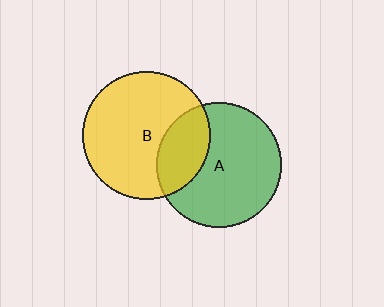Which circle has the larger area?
Circle B (yellow).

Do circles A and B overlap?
Yes.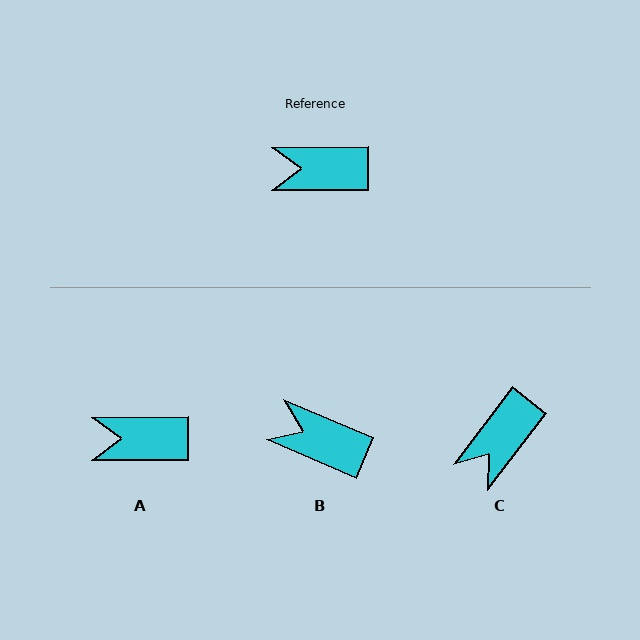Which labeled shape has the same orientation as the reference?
A.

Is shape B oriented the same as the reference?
No, it is off by about 23 degrees.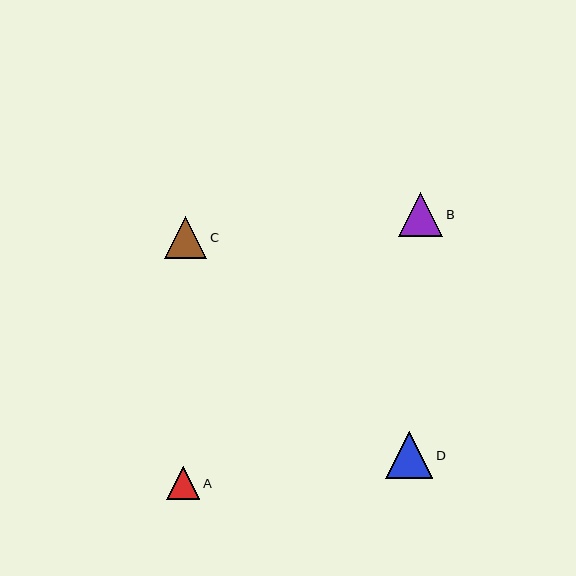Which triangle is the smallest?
Triangle A is the smallest with a size of approximately 33 pixels.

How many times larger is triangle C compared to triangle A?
Triangle C is approximately 1.3 times the size of triangle A.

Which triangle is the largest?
Triangle D is the largest with a size of approximately 47 pixels.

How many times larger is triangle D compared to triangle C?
Triangle D is approximately 1.1 times the size of triangle C.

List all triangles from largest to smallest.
From largest to smallest: D, B, C, A.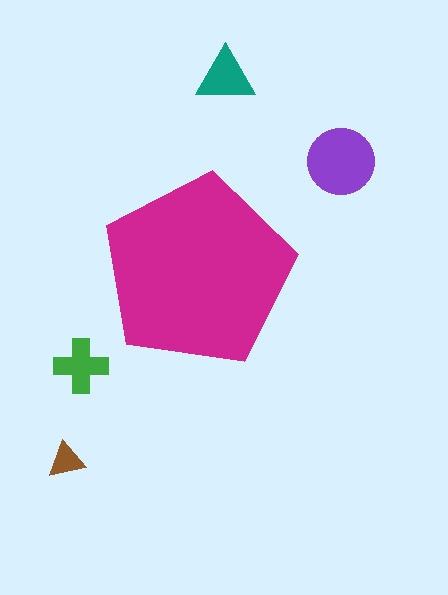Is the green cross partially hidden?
No, the green cross is fully visible.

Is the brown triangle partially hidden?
No, the brown triangle is fully visible.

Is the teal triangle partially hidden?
No, the teal triangle is fully visible.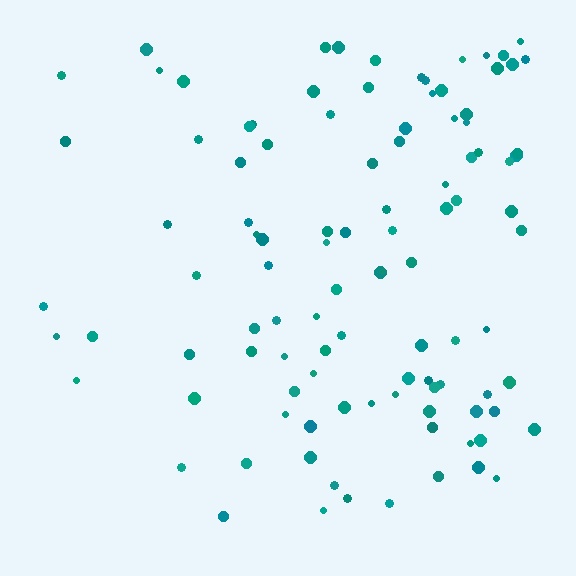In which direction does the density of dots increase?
From left to right, with the right side densest.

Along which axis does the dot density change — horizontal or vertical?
Horizontal.